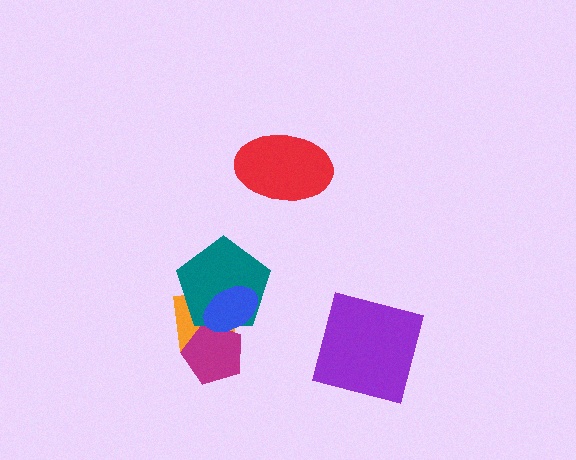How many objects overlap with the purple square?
0 objects overlap with the purple square.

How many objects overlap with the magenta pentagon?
3 objects overlap with the magenta pentagon.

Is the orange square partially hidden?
Yes, it is partially covered by another shape.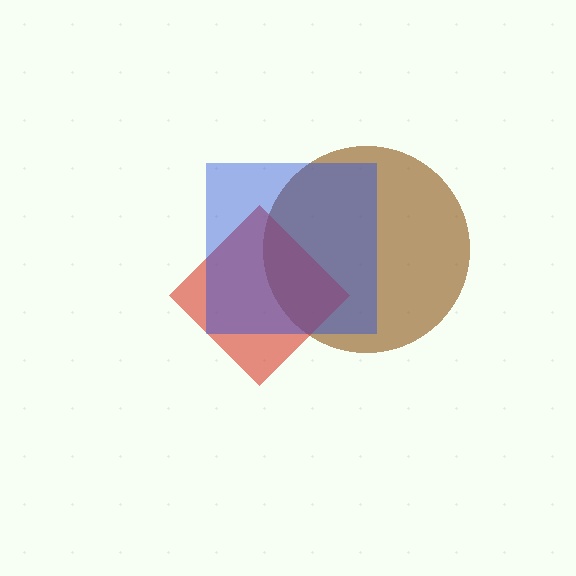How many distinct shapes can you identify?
There are 3 distinct shapes: a brown circle, a red diamond, a blue square.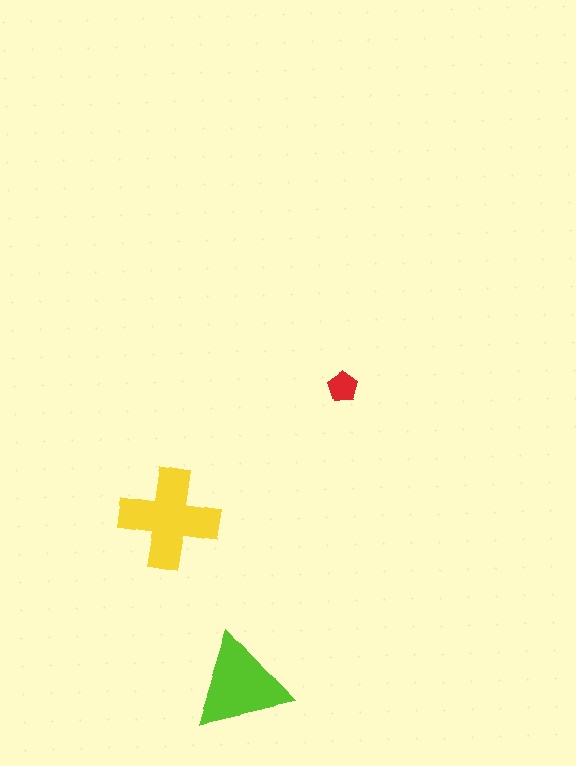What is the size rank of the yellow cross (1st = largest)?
1st.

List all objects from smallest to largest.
The red pentagon, the lime triangle, the yellow cross.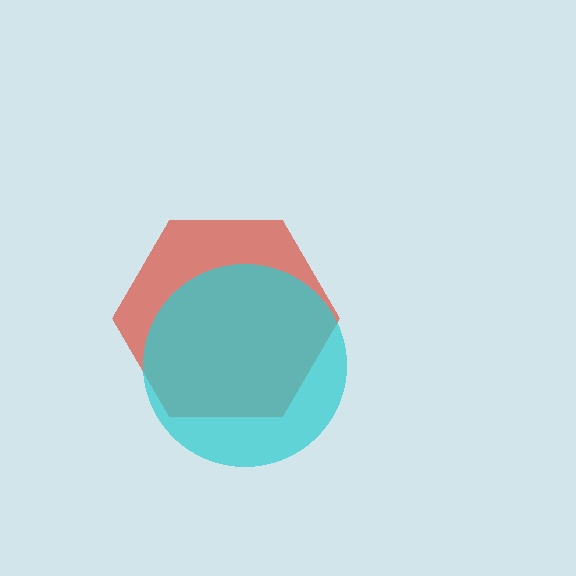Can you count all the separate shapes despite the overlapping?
Yes, there are 2 separate shapes.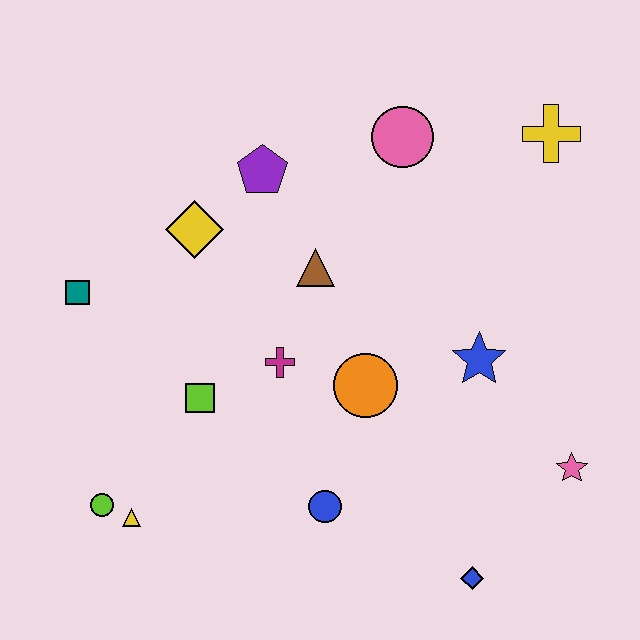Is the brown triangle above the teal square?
Yes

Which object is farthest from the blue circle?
The yellow cross is farthest from the blue circle.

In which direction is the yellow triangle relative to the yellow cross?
The yellow triangle is to the left of the yellow cross.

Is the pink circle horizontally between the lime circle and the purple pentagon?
No